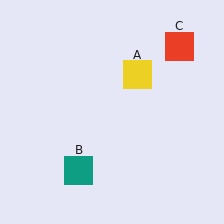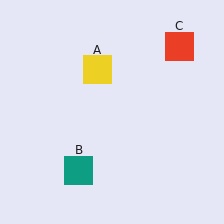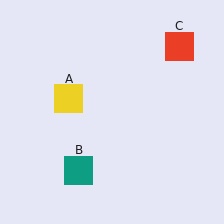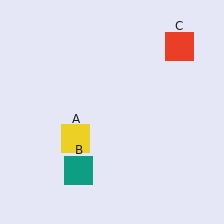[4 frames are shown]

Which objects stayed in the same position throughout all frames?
Teal square (object B) and red square (object C) remained stationary.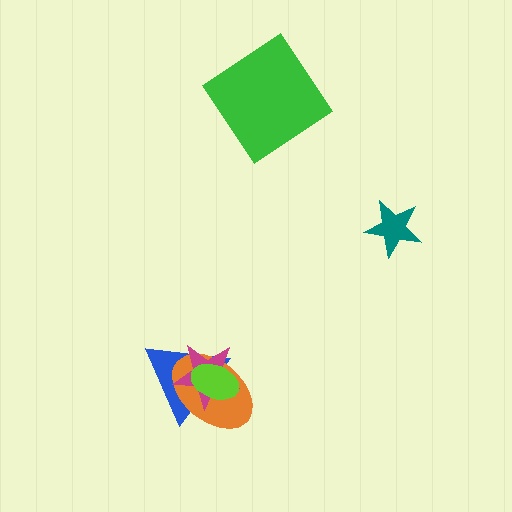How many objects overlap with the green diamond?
0 objects overlap with the green diamond.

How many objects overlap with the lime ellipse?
3 objects overlap with the lime ellipse.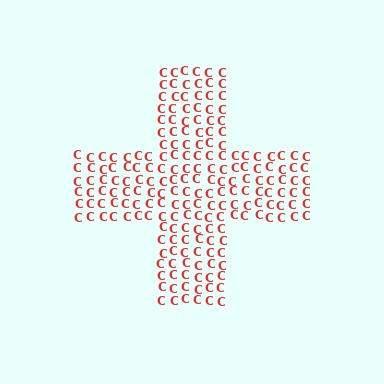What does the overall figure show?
The overall figure shows a cross.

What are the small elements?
The small elements are letter C's.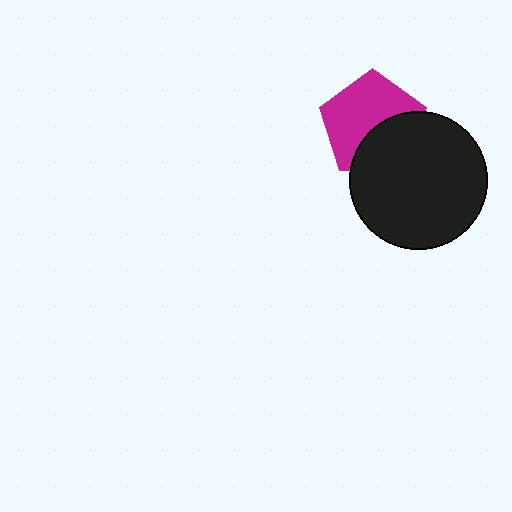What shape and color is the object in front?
The object in front is a black circle.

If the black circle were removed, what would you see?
You would see the complete magenta pentagon.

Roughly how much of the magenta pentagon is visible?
About half of it is visible (roughly 61%).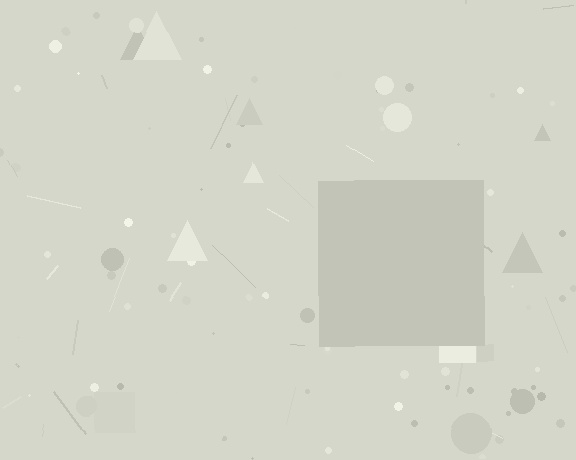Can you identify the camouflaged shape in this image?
The camouflaged shape is a square.